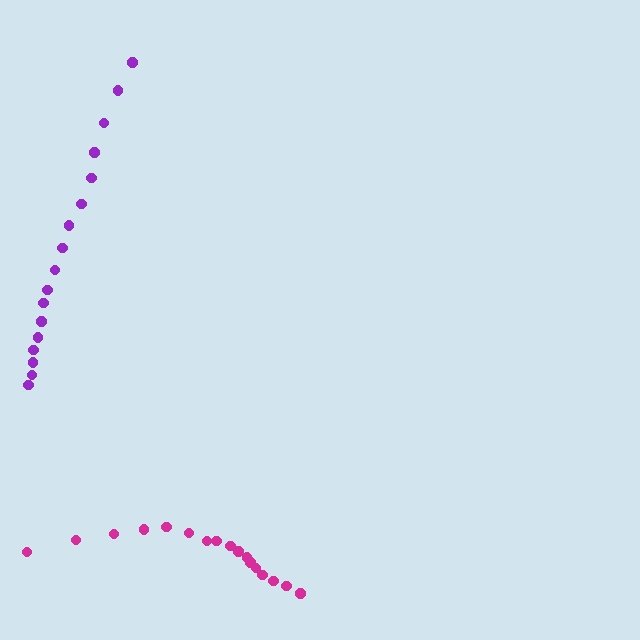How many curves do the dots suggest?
There are 2 distinct paths.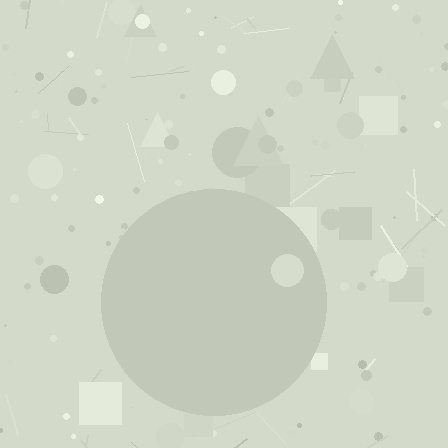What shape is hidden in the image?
A circle is hidden in the image.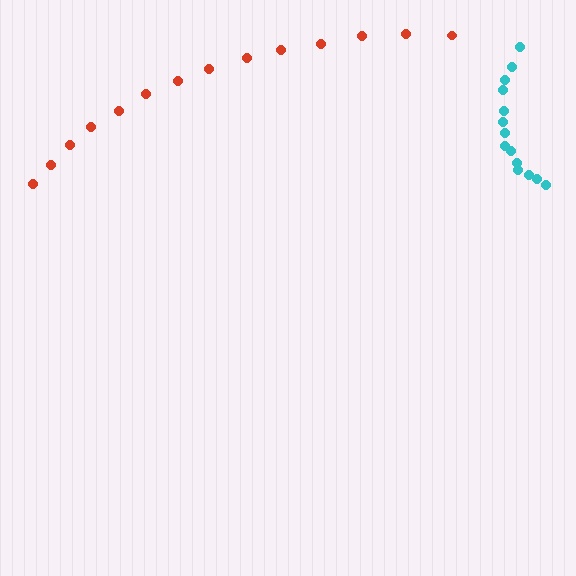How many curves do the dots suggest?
There are 2 distinct paths.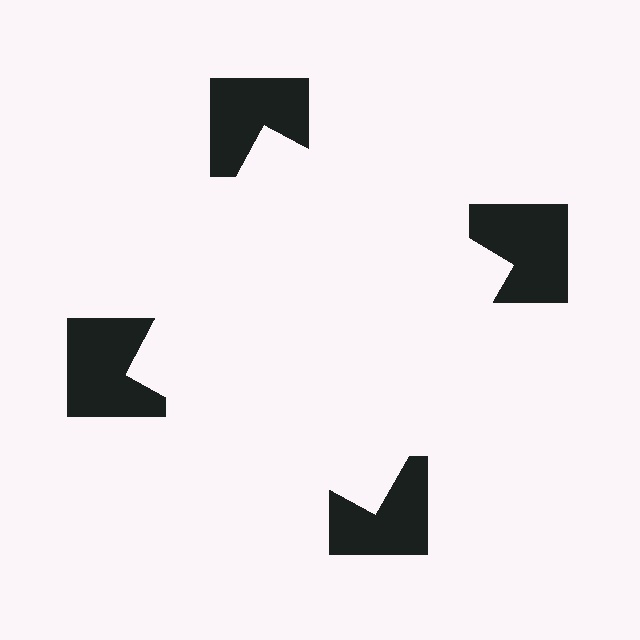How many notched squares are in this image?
There are 4 — one at each vertex of the illusory square.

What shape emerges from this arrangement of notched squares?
An illusory square — its edges are inferred from the aligned wedge cuts in the notched squares, not physically drawn.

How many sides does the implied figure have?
4 sides.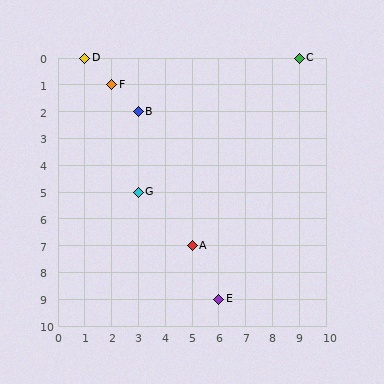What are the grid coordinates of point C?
Point C is at grid coordinates (9, 0).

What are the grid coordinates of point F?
Point F is at grid coordinates (2, 1).